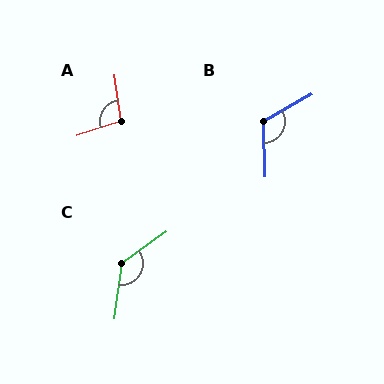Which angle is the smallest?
A, at approximately 99 degrees.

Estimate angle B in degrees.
Approximately 117 degrees.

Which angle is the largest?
C, at approximately 134 degrees.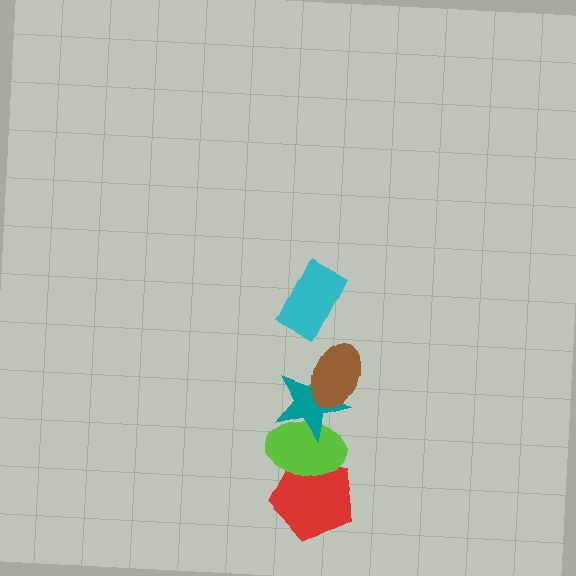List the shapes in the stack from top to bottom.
From top to bottom: the cyan rectangle, the brown ellipse, the teal star, the lime ellipse, the red pentagon.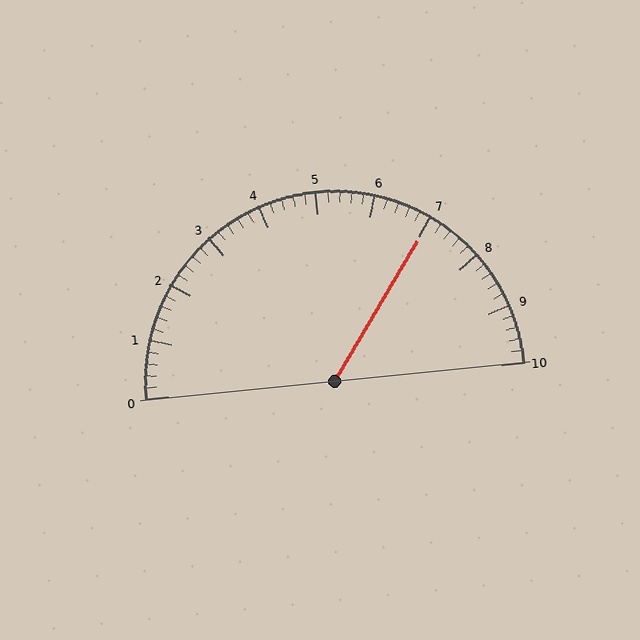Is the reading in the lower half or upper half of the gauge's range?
The reading is in the upper half of the range (0 to 10).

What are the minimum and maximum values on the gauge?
The gauge ranges from 0 to 10.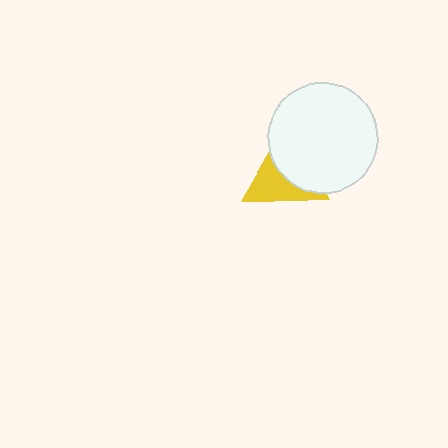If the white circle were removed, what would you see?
You would see the complete yellow triangle.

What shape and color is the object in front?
The object in front is a white circle.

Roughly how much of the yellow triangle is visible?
About half of it is visible (roughly 50%).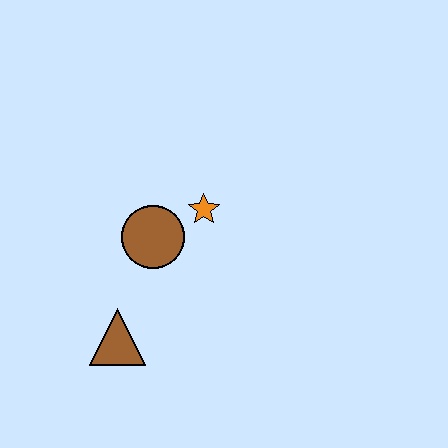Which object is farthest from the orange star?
The brown triangle is farthest from the orange star.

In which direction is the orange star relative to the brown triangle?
The orange star is above the brown triangle.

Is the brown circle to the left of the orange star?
Yes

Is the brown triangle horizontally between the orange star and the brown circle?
No